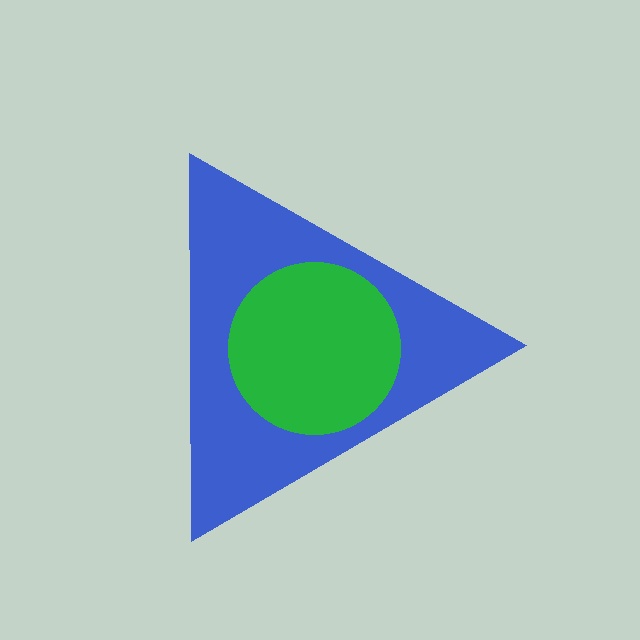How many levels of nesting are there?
2.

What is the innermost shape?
The green circle.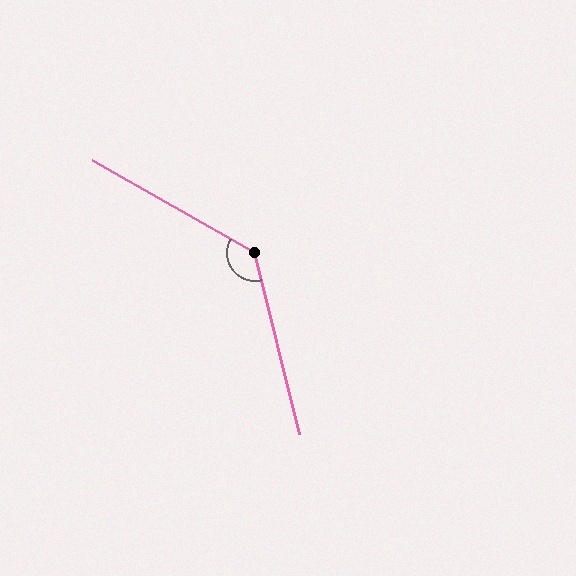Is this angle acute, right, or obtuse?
It is obtuse.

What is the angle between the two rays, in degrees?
Approximately 134 degrees.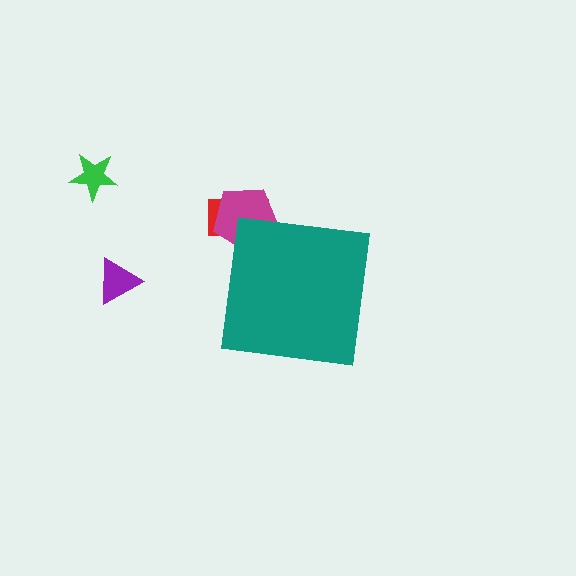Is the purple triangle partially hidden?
No, the purple triangle is fully visible.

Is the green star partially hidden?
No, the green star is fully visible.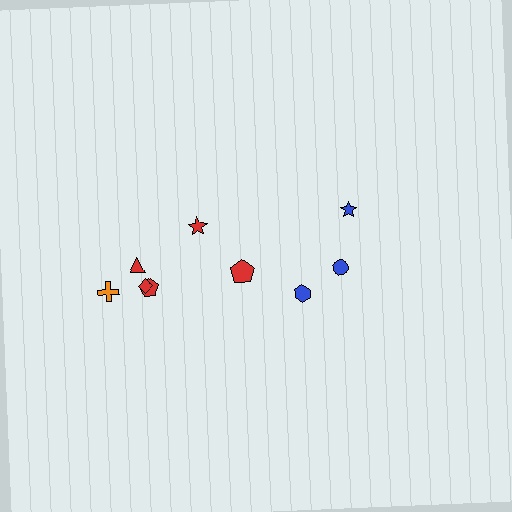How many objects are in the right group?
There are 3 objects.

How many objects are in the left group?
There are 6 objects.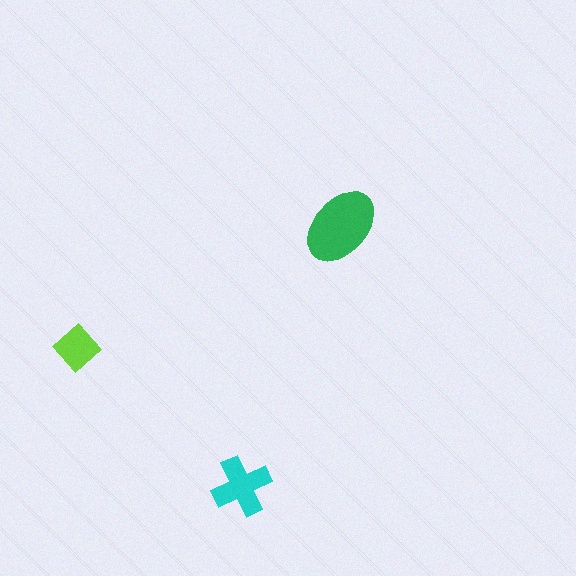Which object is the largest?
The green ellipse.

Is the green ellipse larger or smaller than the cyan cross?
Larger.